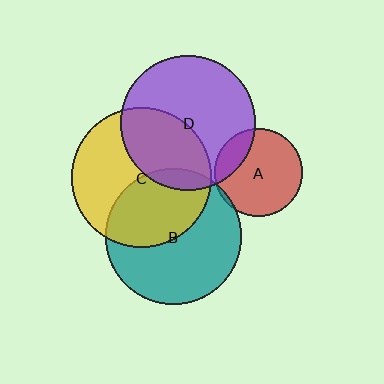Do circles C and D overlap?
Yes.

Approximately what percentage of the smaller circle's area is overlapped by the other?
Approximately 40%.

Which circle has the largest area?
Circle C (yellow).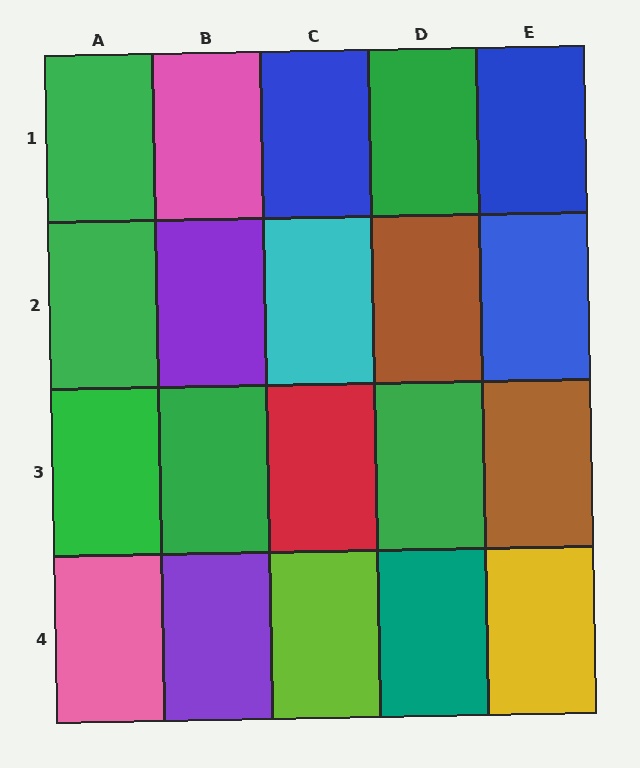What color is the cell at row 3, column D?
Green.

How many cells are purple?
2 cells are purple.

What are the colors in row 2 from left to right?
Green, purple, cyan, brown, blue.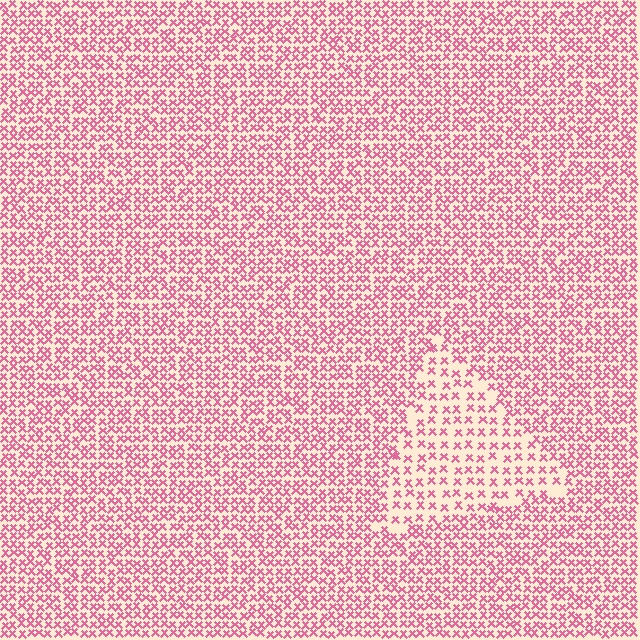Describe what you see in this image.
The image contains small pink elements arranged at two different densities. A triangle-shaped region is visible where the elements are less densely packed than the surrounding area.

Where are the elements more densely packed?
The elements are more densely packed outside the triangle boundary.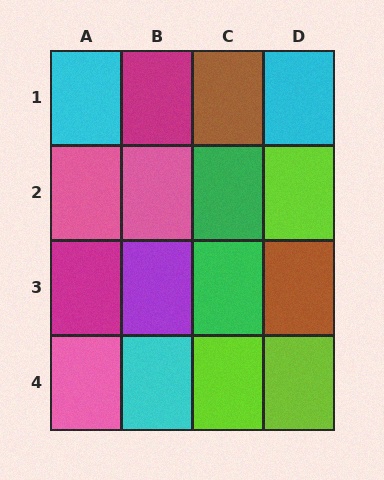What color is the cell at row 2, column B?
Pink.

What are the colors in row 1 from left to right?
Cyan, magenta, brown, cyan.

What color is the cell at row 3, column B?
Purple.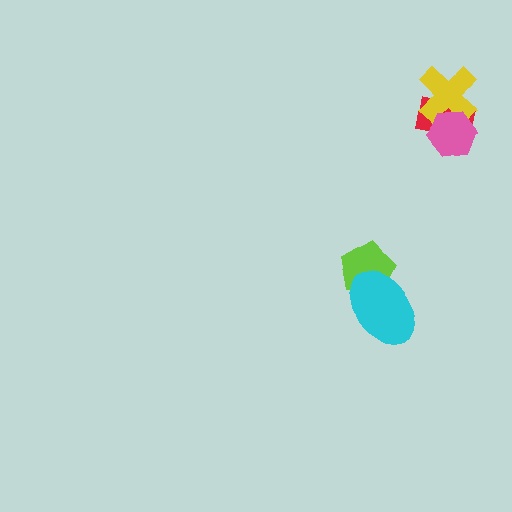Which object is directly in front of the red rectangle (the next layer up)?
The yellow cross is directly in front of the red rectangle.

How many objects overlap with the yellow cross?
2 objects overlap with the yellow cross.